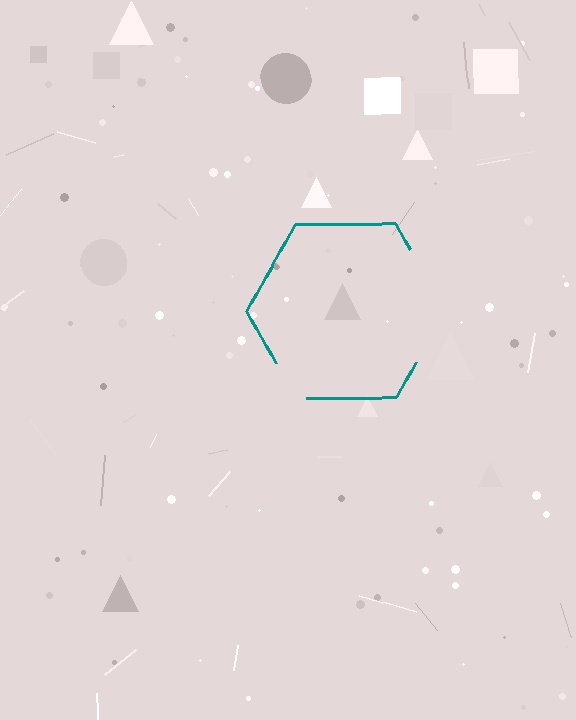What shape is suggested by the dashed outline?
The dashed outline suggests a hexagon.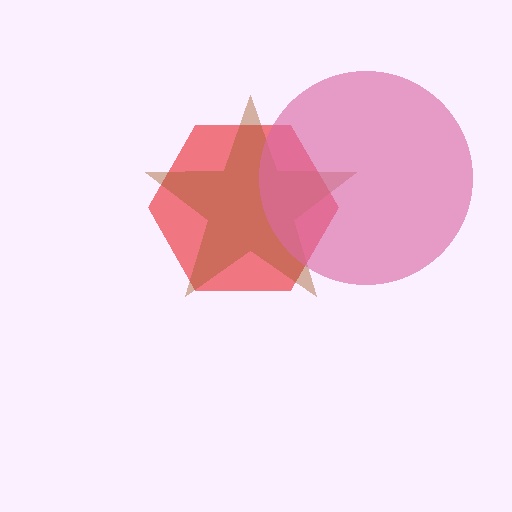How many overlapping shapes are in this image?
There are 3 overlapping shapes in the image.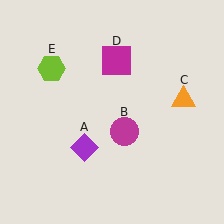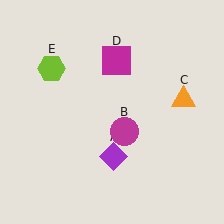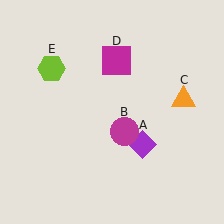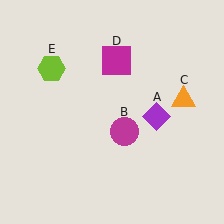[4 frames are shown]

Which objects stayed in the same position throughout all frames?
Magenta circle (object B) and orange triangle (object C) and magenta square (object D) and lime hexagon (object E) remained stationary.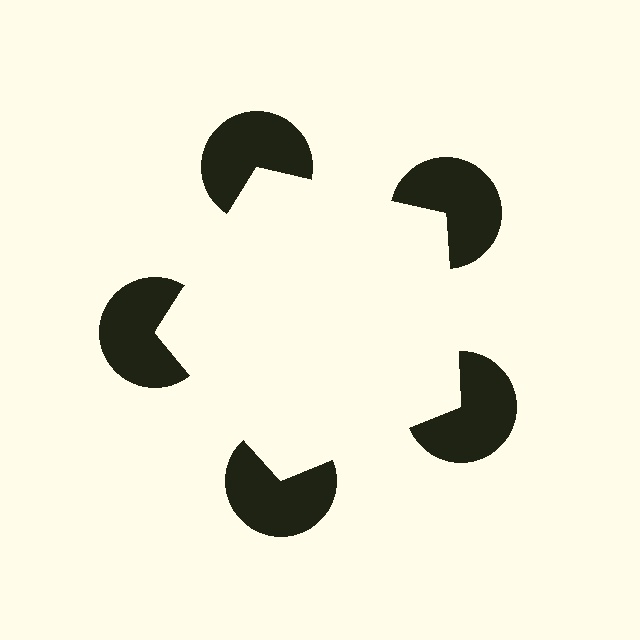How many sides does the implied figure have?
5 sides.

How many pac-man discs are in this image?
There are 5 — one at each vertex of the illusory pentagon.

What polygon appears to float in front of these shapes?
An illusory pentagon — its edges are inferred from the aligned wedge cuts in the pac-man discs, not physically drawn.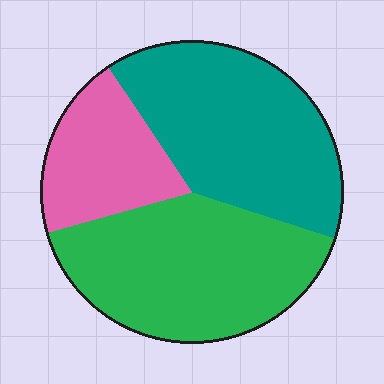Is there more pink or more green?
Green.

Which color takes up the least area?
Pink, at roughly 20%.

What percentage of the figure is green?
Green takes up about two fifths (2/5) of the figure.